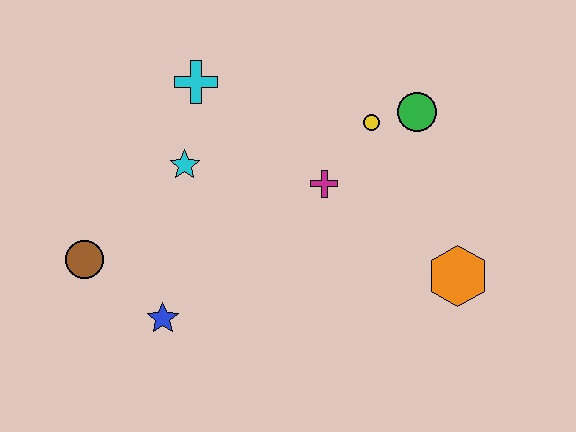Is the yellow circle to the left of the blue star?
No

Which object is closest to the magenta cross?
The yellow circle is closest to the magenta cross.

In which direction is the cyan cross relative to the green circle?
The cyan cross is to the left of the green circle.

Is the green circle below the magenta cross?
No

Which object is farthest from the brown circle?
The orange hexagon is farthest from the brown circle.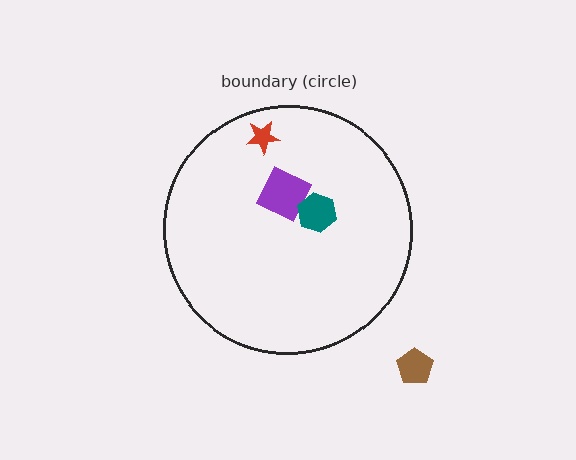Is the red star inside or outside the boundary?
Inside.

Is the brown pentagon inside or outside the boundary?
Outside.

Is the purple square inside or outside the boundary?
Inside.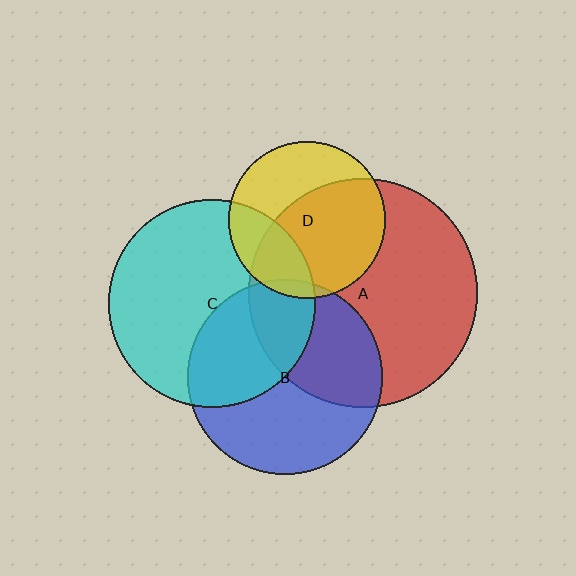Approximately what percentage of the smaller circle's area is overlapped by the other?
Approximately 25%.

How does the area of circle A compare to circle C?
Approximately 1.2 times.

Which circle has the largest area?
Circle A (red).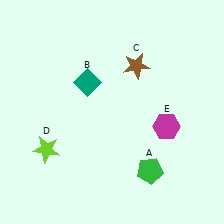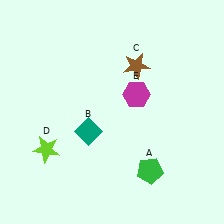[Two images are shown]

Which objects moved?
The objects that moved are: the teal diamond (B), the magenta hexagon (E).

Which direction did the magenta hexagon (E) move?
The magenta hexagon (E) moved up.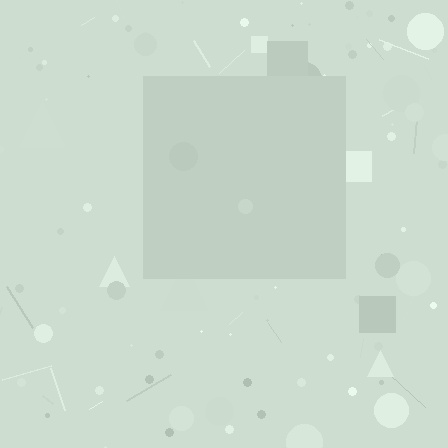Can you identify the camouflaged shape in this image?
The camouflaged shape is a square.